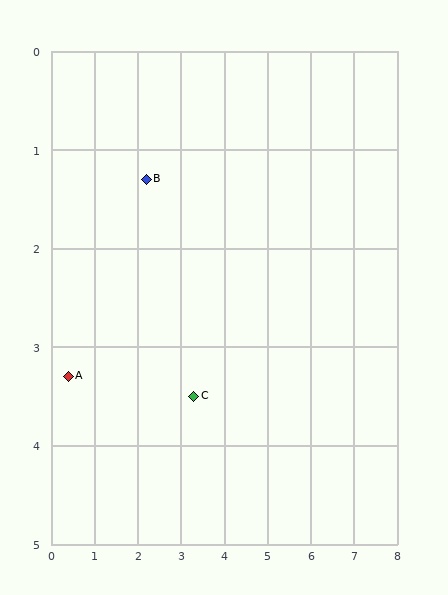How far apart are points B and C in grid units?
Points B and C are about 2.5 grid units apart.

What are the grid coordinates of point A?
Point A is at approximately (0.4, 3.3).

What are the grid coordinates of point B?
Point B is at approximately (2.2, 1.3).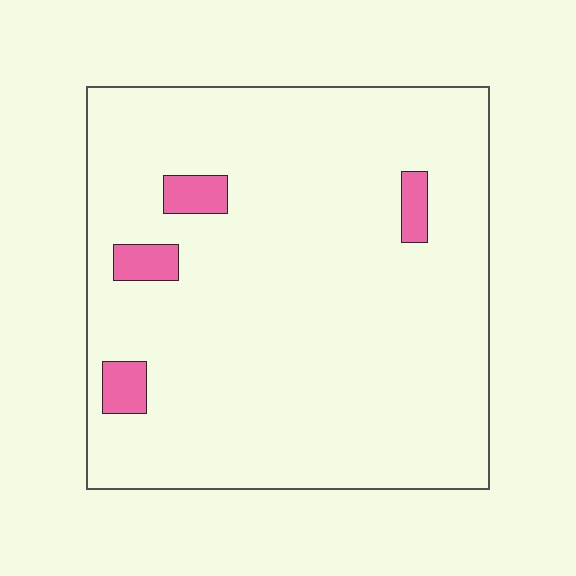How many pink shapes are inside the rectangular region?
4.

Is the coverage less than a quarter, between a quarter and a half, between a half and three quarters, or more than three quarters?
Less than a quarter.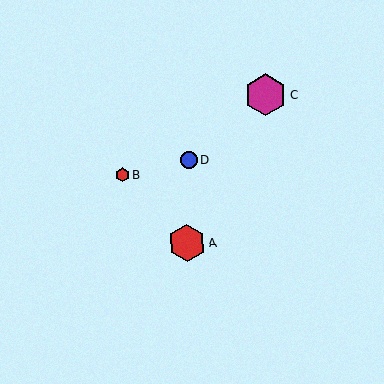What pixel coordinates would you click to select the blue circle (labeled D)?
Click at (189, 160) to select the blue circle D.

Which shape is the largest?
The magenta hexagon (labeled C) is the largest.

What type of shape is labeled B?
Shape B is a red hexagon.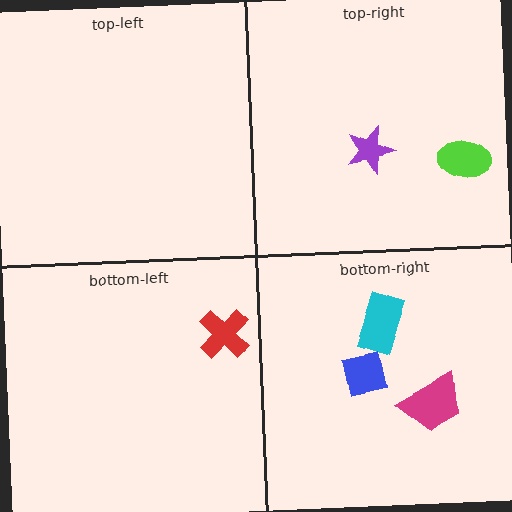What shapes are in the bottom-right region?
The magenta trapezoid, the cyan rectangle, the blue square.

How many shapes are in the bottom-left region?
1.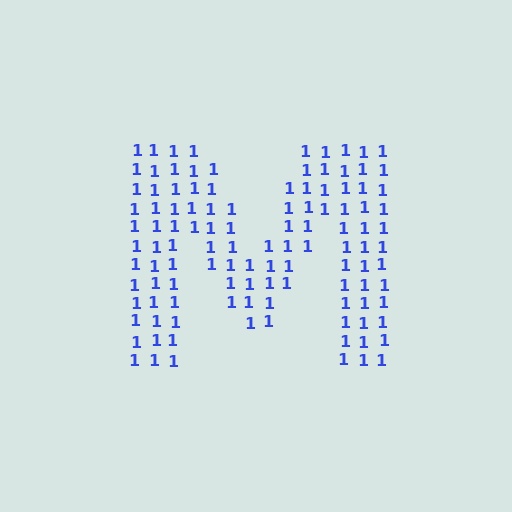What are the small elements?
The small elements are digit 1's.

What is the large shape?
The large shape is the letter M.